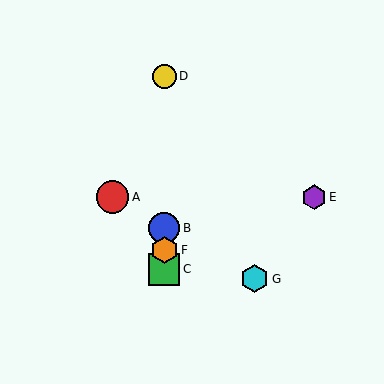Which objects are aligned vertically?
Objects B, C, D, F are aligned vertically.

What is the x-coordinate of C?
Object C is at x≈164.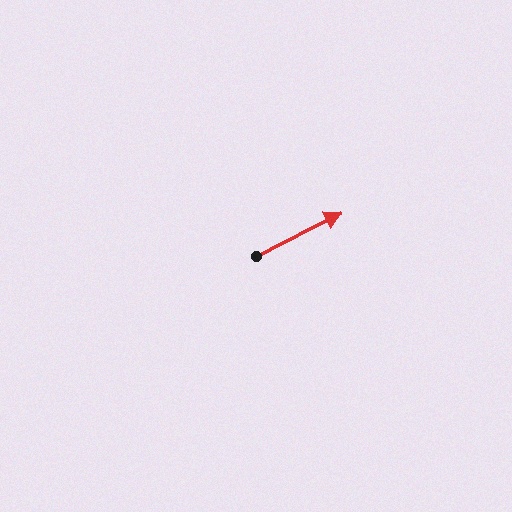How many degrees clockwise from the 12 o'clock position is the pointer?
Approximately 63 degrees.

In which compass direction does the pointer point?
Northeast.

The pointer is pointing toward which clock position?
Roughly 2 o'clock.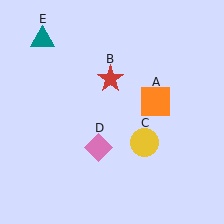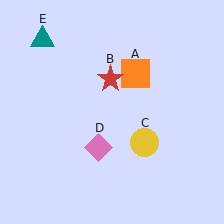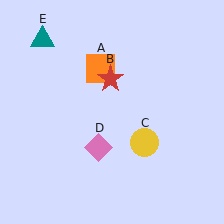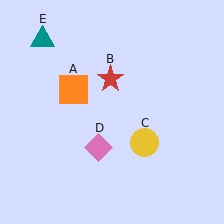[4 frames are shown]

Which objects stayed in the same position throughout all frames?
Red star (object B) and yellow circle (object C) and pink diamond (object D) and teal triangle (object E) remained stationary.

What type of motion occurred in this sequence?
The orange square (object A) rotated counterclockwise around the center of the scene.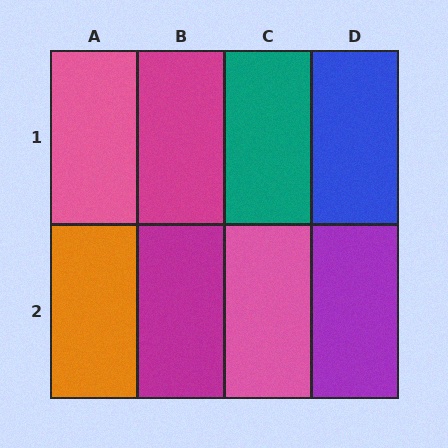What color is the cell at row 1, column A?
Pink.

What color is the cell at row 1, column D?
Blue.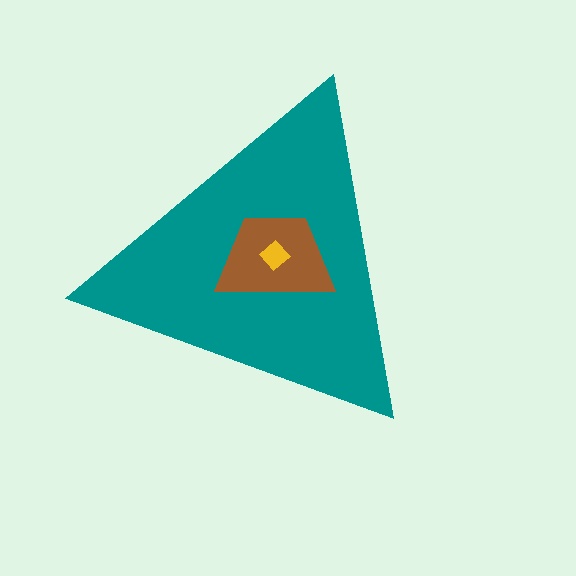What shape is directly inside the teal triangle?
The brown trapezoid.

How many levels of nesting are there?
3.